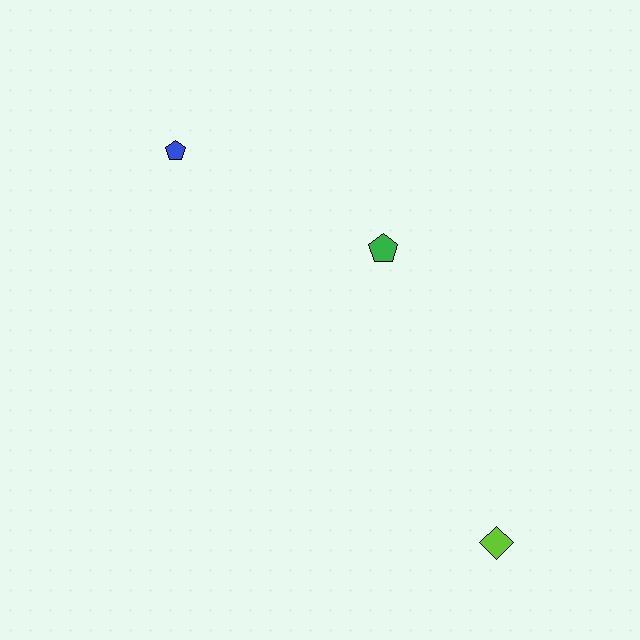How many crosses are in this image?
There are no crosses.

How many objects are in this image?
There are 3 objects.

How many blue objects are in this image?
There is 1 blue object.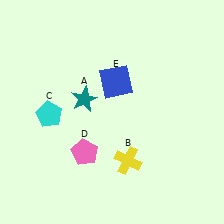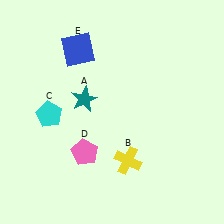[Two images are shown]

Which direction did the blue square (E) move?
The blue square (E) moved left.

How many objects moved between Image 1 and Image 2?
1 object moved between the two images.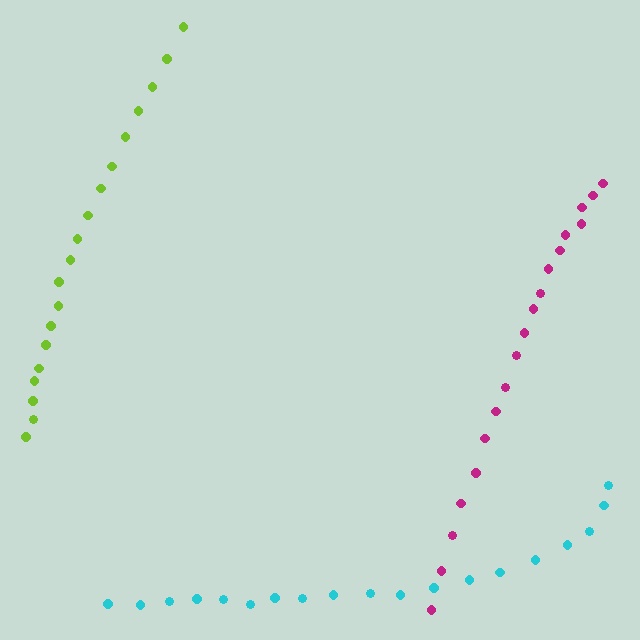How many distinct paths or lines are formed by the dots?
There are 3 distinct paths.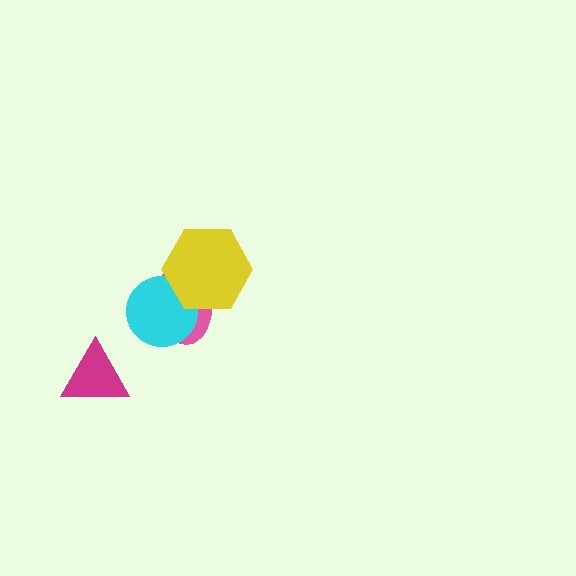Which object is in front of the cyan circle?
The yellow hexagon is in front of the cyan circle.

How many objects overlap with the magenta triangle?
0 objects overlap with the magenta triangle.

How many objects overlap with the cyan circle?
2 objects overlap with the cyan circle.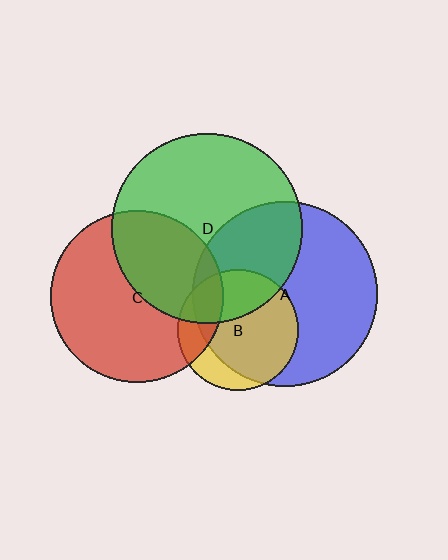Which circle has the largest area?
Circle D (green).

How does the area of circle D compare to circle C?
Approximately 1.2 times.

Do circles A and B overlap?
Yes.